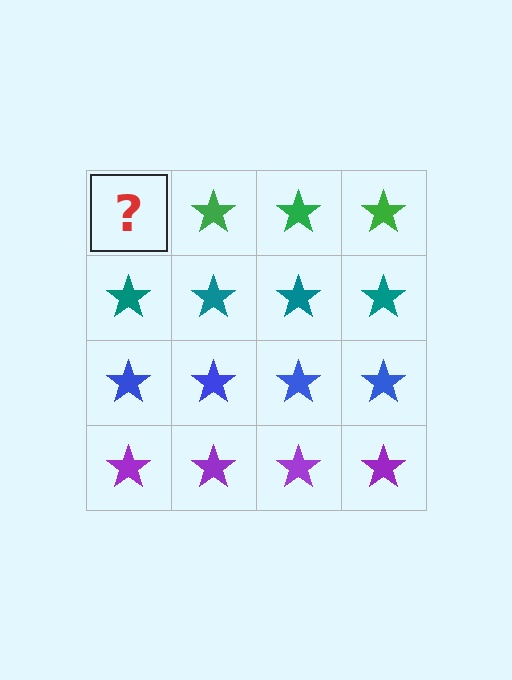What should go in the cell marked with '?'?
The missing cell should contain a green star.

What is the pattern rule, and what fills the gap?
The rule is that each row has a consistent color. The gap should be filled with a green star.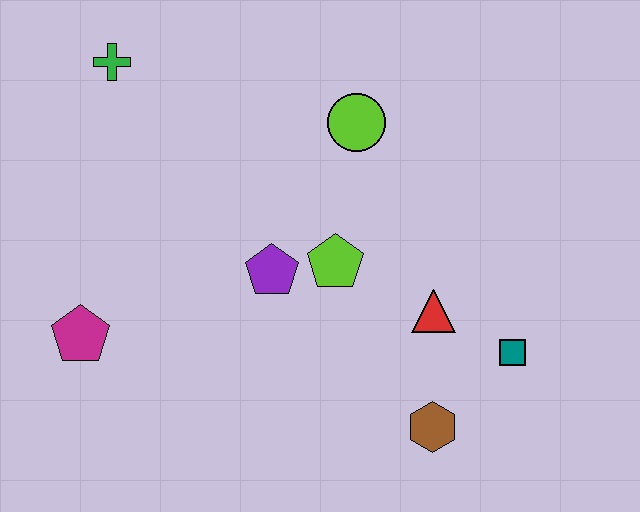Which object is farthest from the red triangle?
The green cross is farthest from the red triangle.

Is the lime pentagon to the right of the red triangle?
No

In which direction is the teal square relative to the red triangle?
The teal square is to the right of the red triangle.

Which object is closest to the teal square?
The red triangle is closest to the teal square.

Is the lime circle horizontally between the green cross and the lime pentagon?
No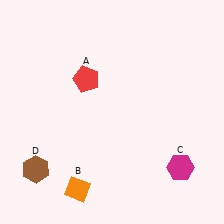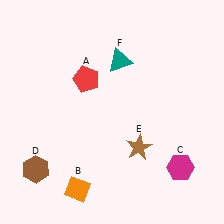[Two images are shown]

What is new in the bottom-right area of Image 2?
A brown star (E) was added in the bottom-right area of Image 2.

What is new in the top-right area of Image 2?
A teal triangle (F) was added in the top-right area of Image 2.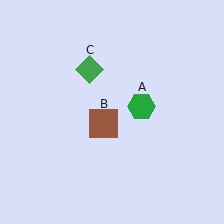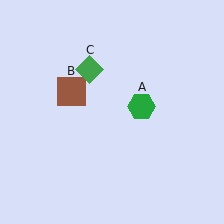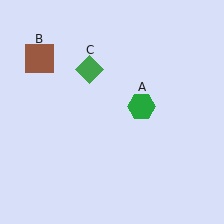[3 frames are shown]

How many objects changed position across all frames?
1 object changed position: brown square (object B).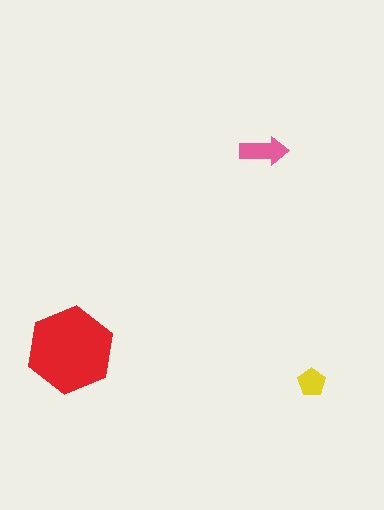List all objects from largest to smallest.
The red hexagon, the pink arrow, the yellow pentagon.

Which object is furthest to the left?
The red hexagon is leftmost.